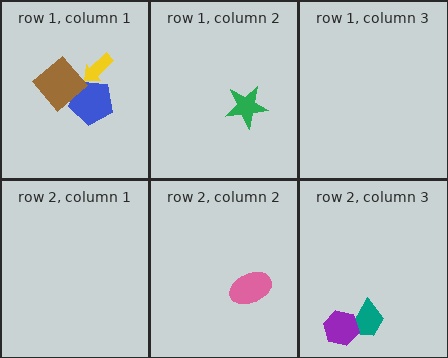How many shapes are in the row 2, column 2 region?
1.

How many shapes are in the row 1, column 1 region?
3.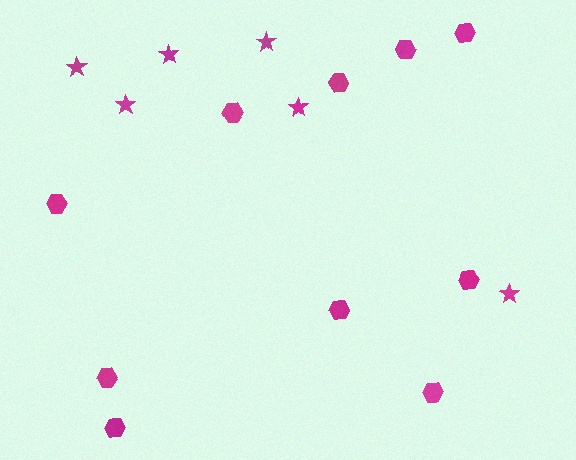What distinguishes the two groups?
There are 2 groups: one group of hexagons (10) and one group of stars (6).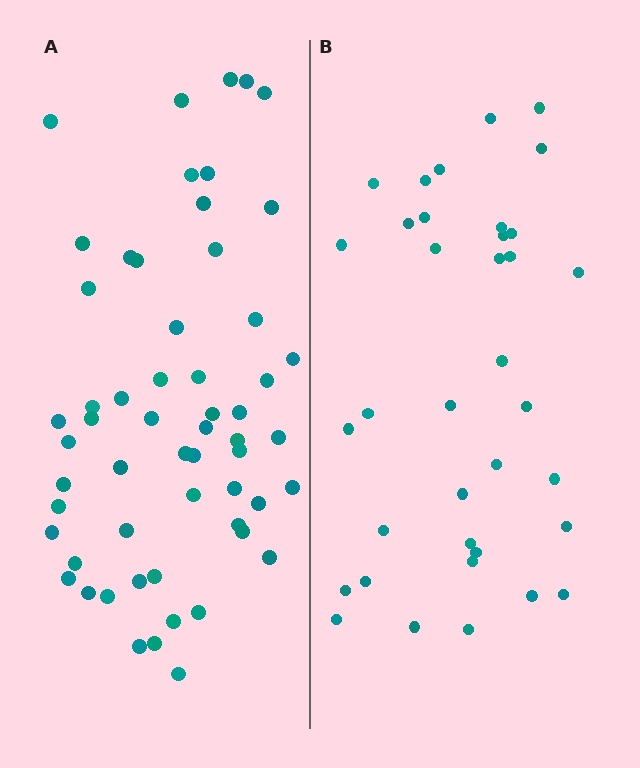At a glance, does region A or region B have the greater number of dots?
Region A (the left region) has more dots.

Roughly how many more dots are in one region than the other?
Region A has approximately 20 more dots than region B.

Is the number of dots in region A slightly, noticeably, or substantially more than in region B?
Region A has substantially more. The ratio is roughly 1.6 to 1.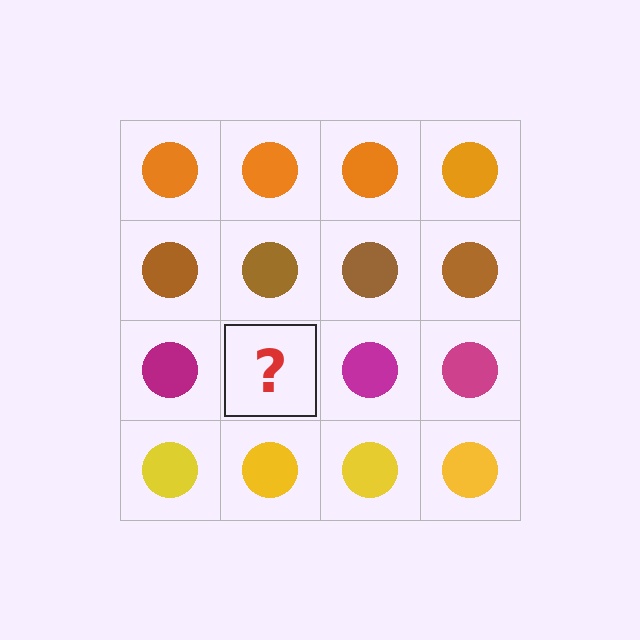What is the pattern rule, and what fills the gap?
The rule is that each row has a consistent color. The gap should be filled with a magenta circle.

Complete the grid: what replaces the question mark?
The question mark should be replaced with a magenta circle.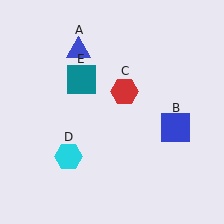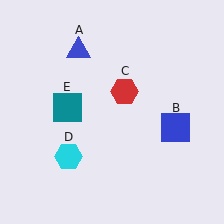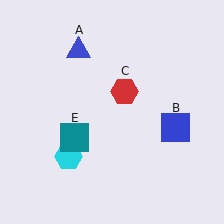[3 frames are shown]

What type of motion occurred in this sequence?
The teal square (object E) rotated counterclockwise around the center of the scene.